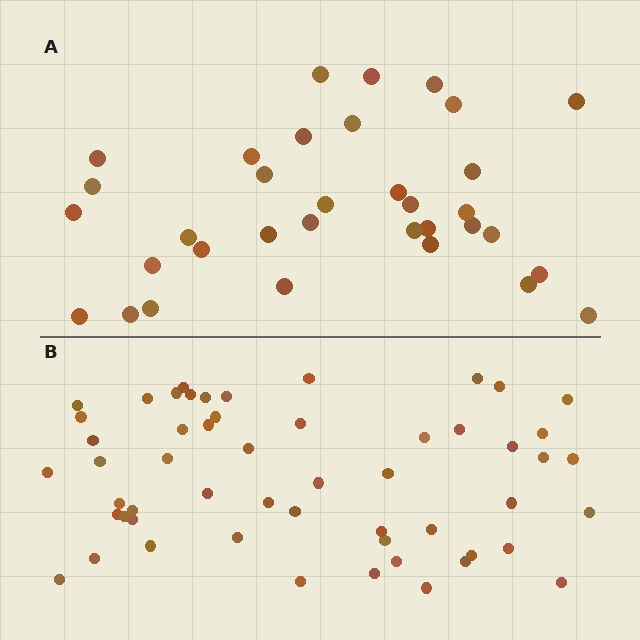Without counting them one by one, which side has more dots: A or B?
Region B (the bottom region) has more dots.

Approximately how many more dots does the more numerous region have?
Region B has approximately 20 more dots than region A.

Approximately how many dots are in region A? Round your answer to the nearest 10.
About 30 dots. (The exact count is 34, which rounds to 30.)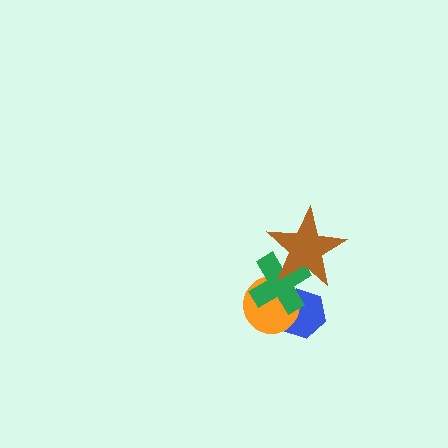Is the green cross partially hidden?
Yes, it is partially covered by another shape.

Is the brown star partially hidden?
No, no other shape covers it.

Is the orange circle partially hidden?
Yes, it is partially covered by another shape.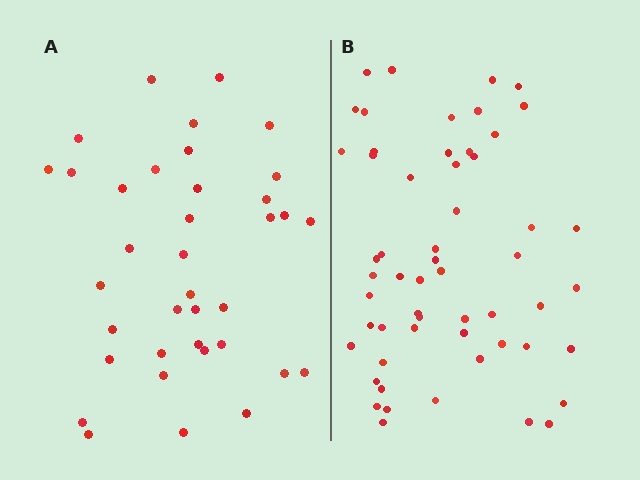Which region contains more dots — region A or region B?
Region B (the right region) has more dots.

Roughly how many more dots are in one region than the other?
Region B has approximately 20 more dots than region A.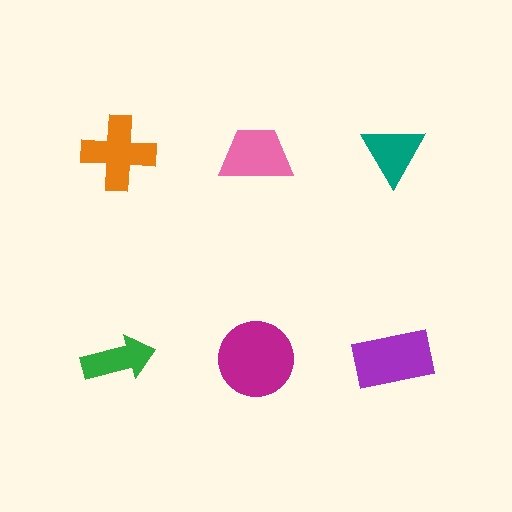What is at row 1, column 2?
A pink trapezoid.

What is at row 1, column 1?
An orange cross.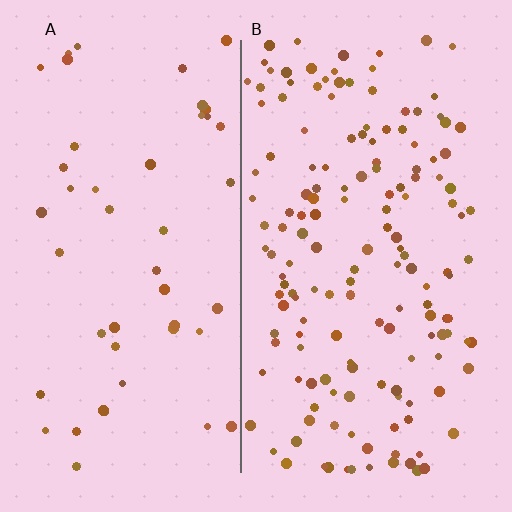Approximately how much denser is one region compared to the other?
Approximately 3.4× — region B over region A.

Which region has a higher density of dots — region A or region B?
B (the right).